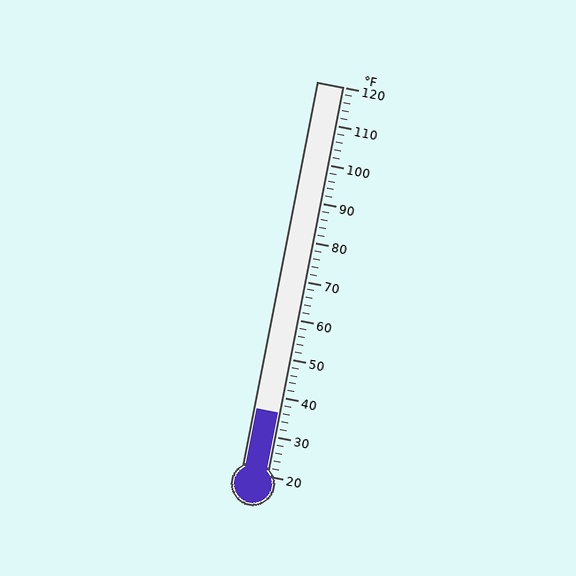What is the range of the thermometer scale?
The thermometer scale ranges from 20°F to 120°F.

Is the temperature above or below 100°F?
The temperature is below 100°F.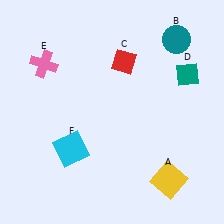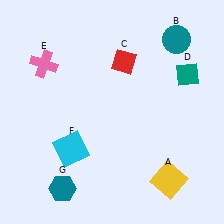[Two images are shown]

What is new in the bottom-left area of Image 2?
A teal hexagon (G) was added in the bottom-left area of Image 2.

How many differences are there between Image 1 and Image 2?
There is 1 difference between the two images.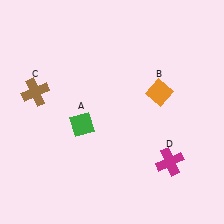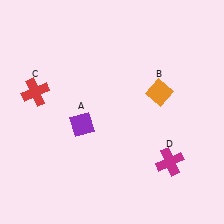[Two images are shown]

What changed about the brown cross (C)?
In Image 1, C is brown. In Image 2, it changed to red.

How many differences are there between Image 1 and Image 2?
There are 2 differences between the two images.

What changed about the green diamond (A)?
In Image 1, A is green. In Image 2, it changed to purple.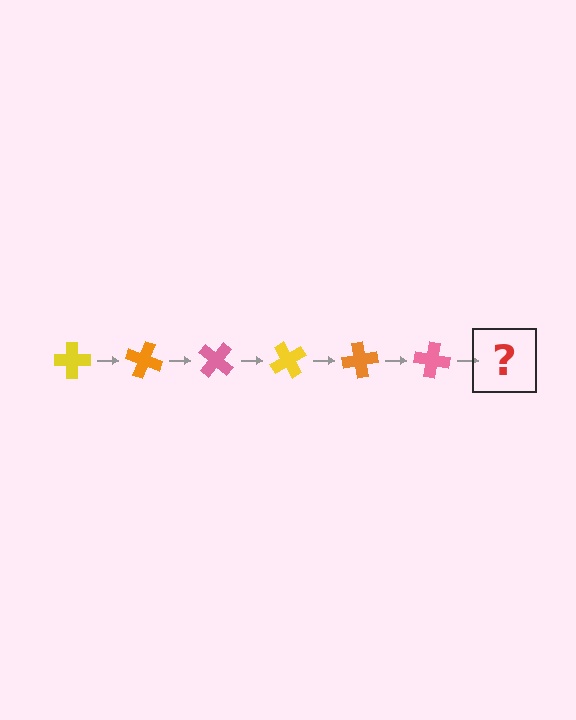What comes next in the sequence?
The next element should be a yellow cross, rotated 120 degrees from the start.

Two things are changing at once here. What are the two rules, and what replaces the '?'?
The two rules are that it rotates 20 degrees each step and the color cycles through yellow, orange, and pink. The '?' should be a yellow cross, rotated 120 degrees from the start.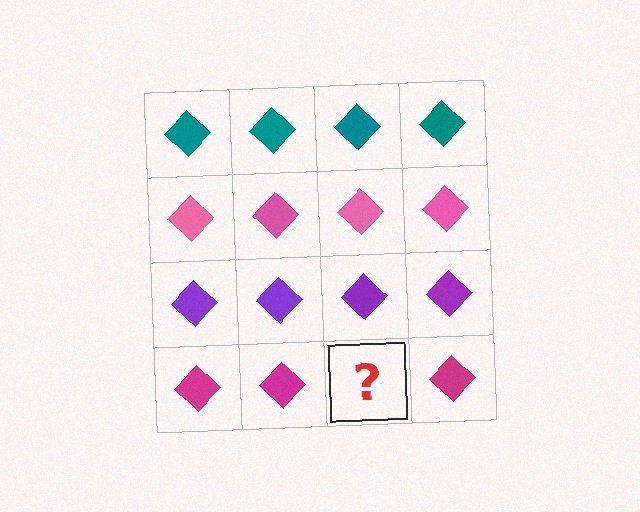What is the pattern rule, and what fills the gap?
The rule is that each row has a consistent color. The gap should be filled with a magenta diamond.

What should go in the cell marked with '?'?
The missing cell should contain a magenta diamond.